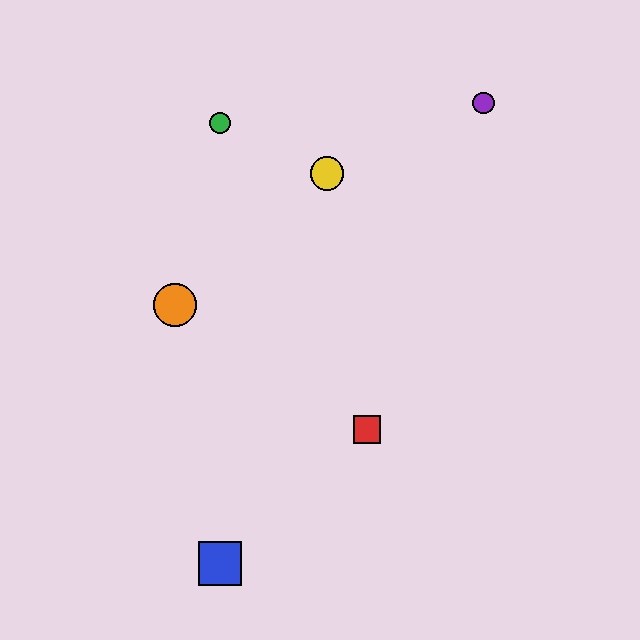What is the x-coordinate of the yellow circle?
The yellow circle is at x≈327.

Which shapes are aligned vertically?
The blue square, the green circle are aligned vertically.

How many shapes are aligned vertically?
2 shapes (the blue square, the green circle) are aligned vertically.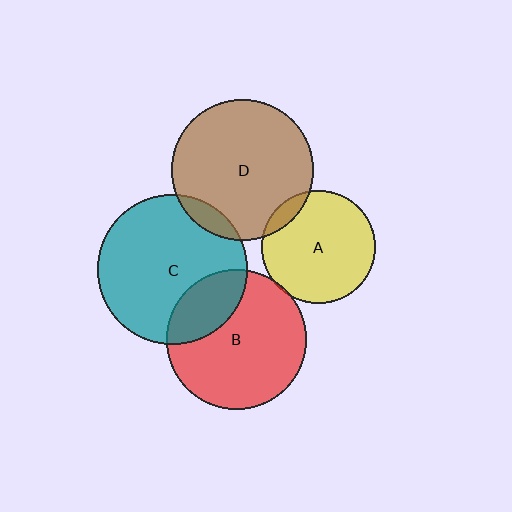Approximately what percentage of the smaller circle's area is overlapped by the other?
Approximately 10%.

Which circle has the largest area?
Circle C (teal).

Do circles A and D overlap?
Yes.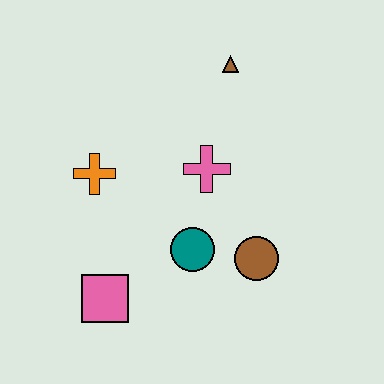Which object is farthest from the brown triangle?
The pink square is farthest from the brown triangle.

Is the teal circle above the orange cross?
No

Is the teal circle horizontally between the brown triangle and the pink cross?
No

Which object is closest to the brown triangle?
The pink cross is closest to the brown triangle.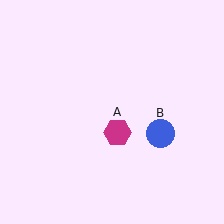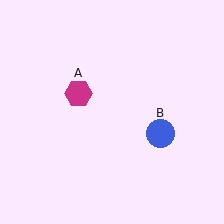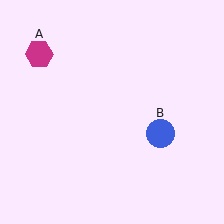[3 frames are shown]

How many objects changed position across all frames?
1 object changed position: magenta hexagon (object A).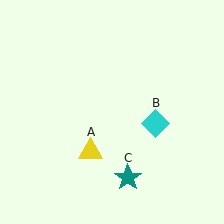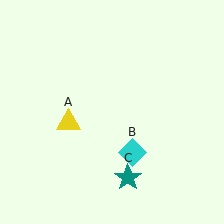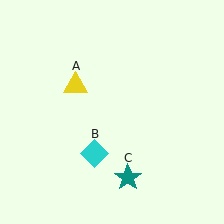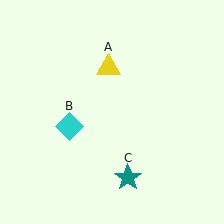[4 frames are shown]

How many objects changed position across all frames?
2 objects changed position: yellow triangle (object A), cyan diamond (object B).